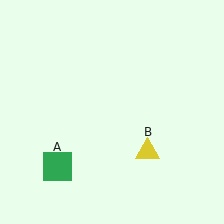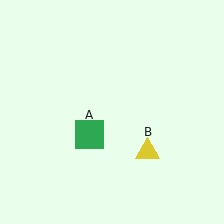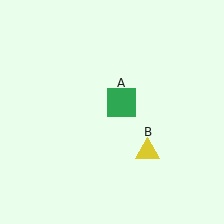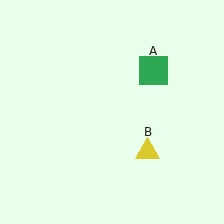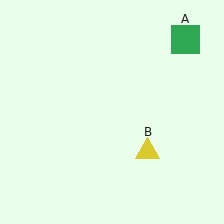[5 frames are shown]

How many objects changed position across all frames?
1 object changed position: green square (object A).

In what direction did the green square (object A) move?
The green square (object A) moved up and to the right.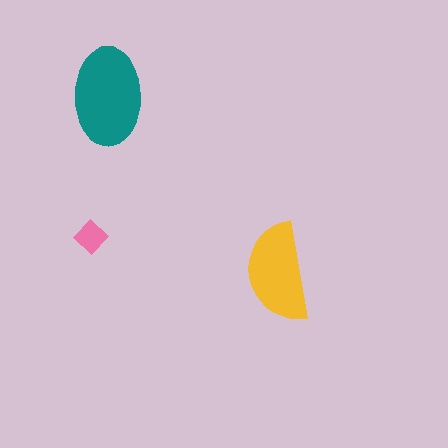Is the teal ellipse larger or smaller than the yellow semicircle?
Larger.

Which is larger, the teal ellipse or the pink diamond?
The teal ellipse.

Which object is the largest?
The teal ellipse.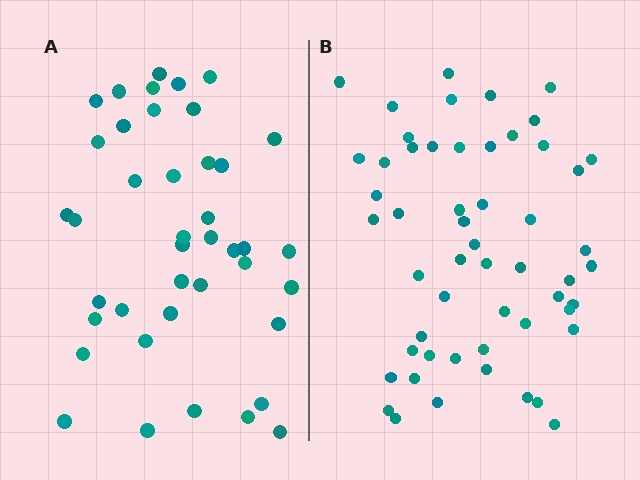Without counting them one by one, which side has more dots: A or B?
Region B (the right region) has more dots.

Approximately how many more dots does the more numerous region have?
Region B has approximately 15 more dots than region A.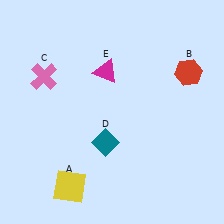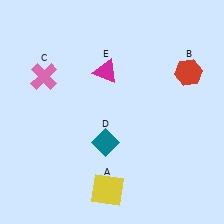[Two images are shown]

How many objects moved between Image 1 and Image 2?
1 object moved between the two images.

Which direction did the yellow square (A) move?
The yellow square (A) moved right.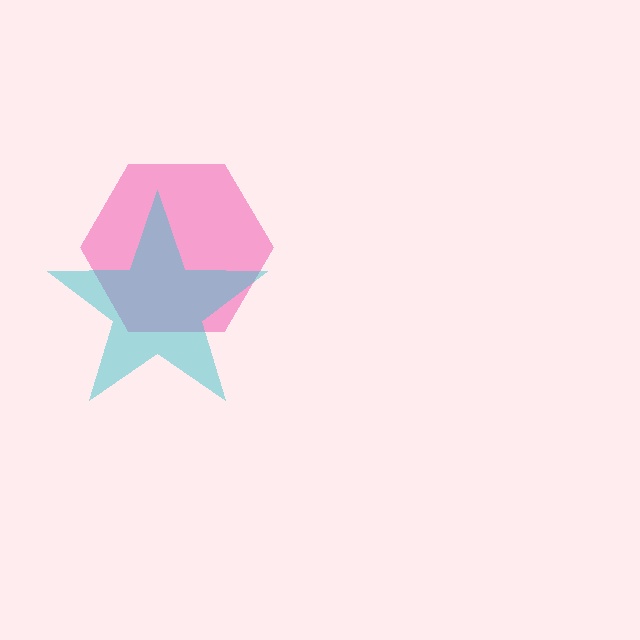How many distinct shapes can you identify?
There are 2 distinct shapes: a pink hexagon, a cyan star.